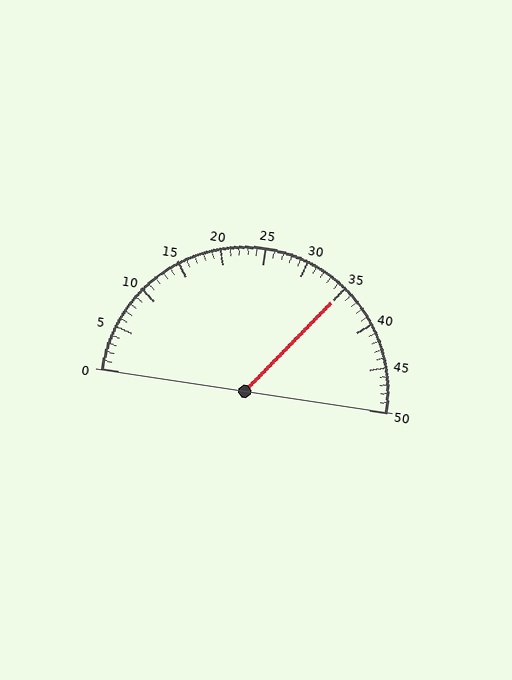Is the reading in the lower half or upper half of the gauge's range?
The reading is in the upper half of the range (0 to 50).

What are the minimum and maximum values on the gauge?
The gauge ranges from 0 to 50.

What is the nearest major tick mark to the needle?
The nearest major tick mark is 35.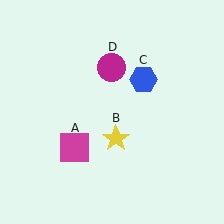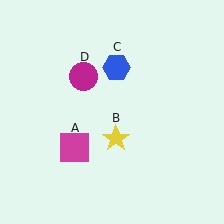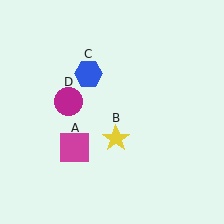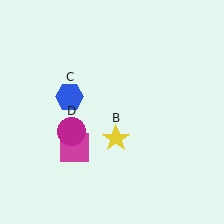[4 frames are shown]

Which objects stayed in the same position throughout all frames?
Magenta square (object A) and yellow star (object B) remained stationary.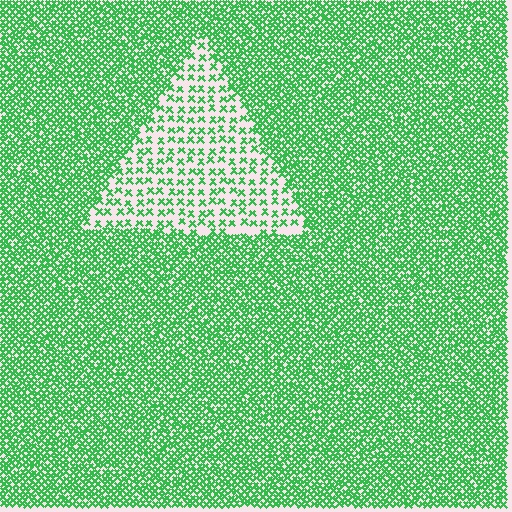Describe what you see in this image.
The image contains small green elements arranged at two different densities. A triangle-shaped region is visible where the elements are less densely packed than the surrounding area.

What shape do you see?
I see a triangle.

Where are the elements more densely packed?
The elements are more densely packed outside the triangle boundary.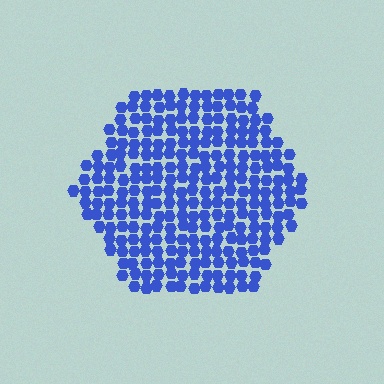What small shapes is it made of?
It is made of small hexagons.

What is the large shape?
The large shape is a hexagon.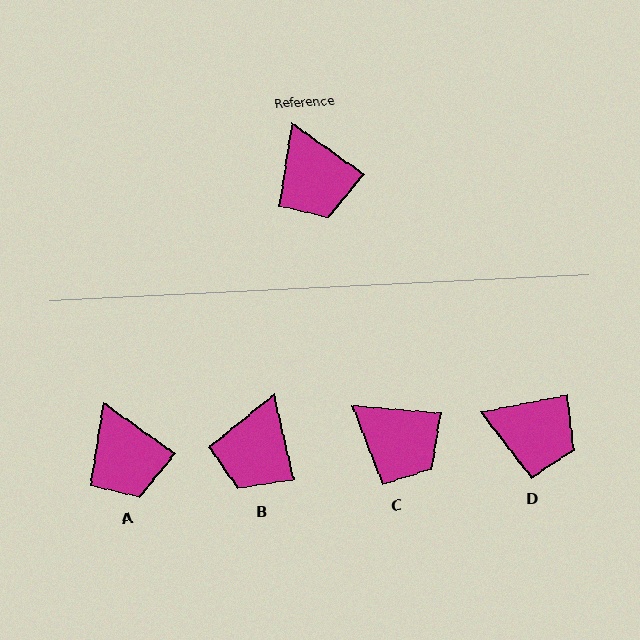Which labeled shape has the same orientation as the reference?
A.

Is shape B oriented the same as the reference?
No, it is off by about 42 degrees.